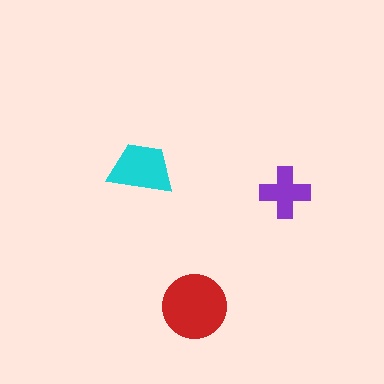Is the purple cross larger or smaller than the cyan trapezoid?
Smaller.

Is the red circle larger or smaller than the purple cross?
Larger.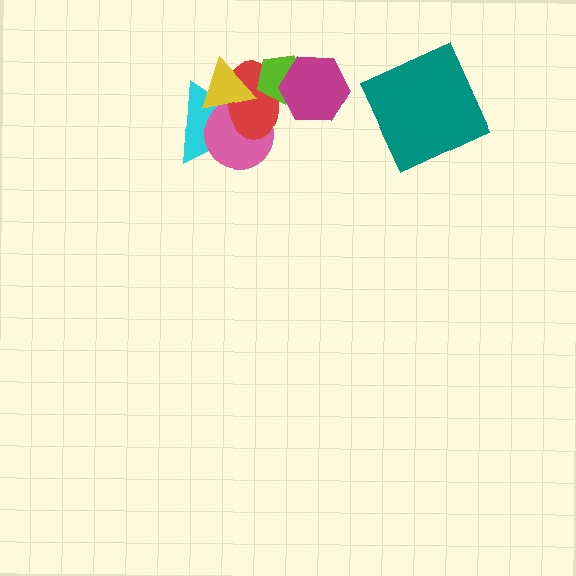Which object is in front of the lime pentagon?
The magenta hexagon is in front of the lime pentagon.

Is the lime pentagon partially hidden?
Yes, it is partially covered by another shape.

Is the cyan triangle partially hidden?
Yes, it is partially covered by another shape.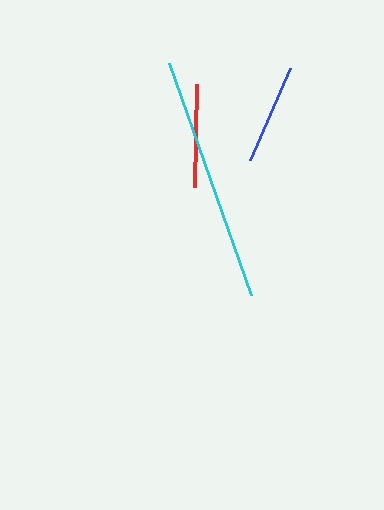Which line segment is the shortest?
The blue line is the shortest at approximately 100 pixels.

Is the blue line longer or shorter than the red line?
The red line is longer than the blue line.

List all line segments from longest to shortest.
From longest to shortest: cyan, red, blue.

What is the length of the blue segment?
The blue segment is approximately 100 pixels long.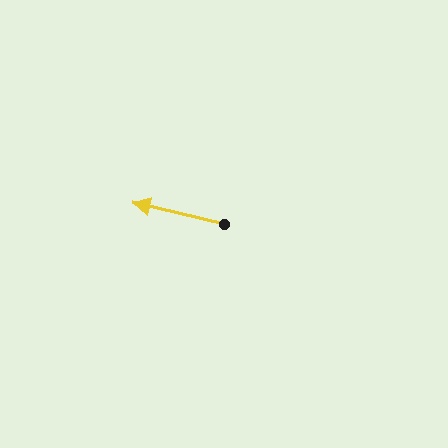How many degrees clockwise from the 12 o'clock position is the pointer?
Approximately 283 degrees.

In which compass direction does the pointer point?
West.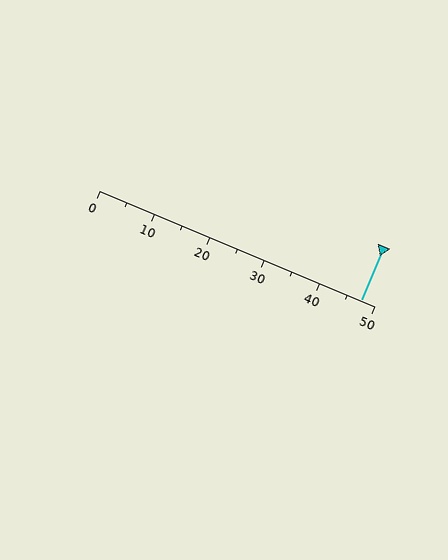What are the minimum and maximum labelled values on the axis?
The axis runs from 0 to 50.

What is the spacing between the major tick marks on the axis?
The major ticks are spaced 10 apart.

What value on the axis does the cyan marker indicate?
The marker indicates approximately 47.5.